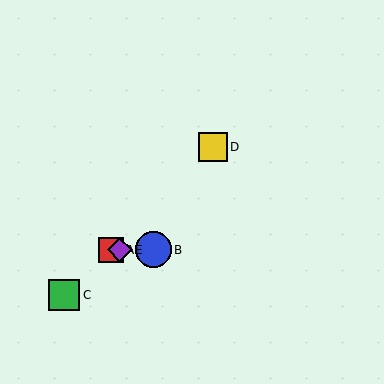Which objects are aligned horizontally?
Objects A, B, E are aligned horizontally.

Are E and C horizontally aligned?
No, E is at y≈250 and C is at y≈295.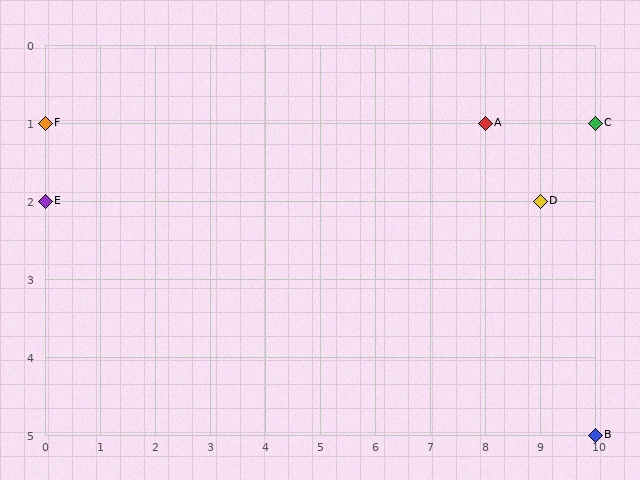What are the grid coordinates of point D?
Point D is at grid coordinates (9, 2).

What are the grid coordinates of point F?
Point F is at grid coordinates (0, 1).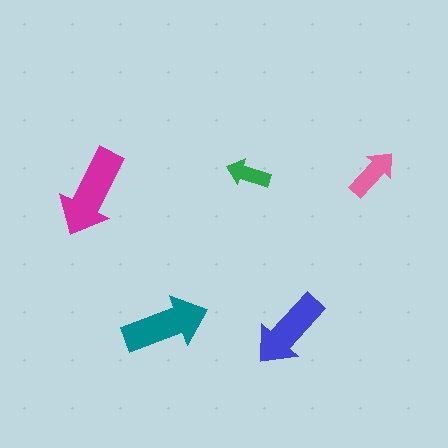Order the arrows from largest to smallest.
the magenta one, the teal one, the blue one, the pink one, the green one.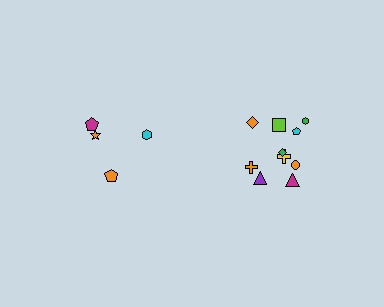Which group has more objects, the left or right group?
The right group.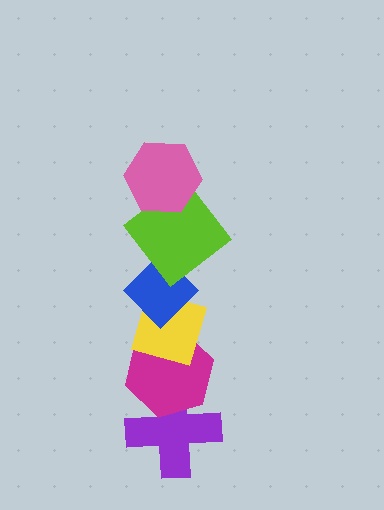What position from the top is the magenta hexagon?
The magenta hexagon is 5th from the top.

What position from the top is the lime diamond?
The lime diamond is 2nd from the top.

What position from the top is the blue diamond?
The blue diamond is 3rd from the top.